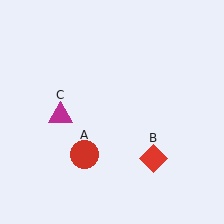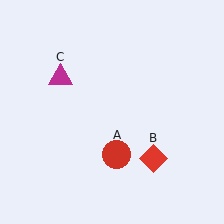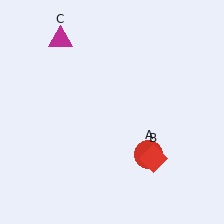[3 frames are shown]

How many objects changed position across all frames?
2 objects changed position: red circle (object A), magenta triangle (object C).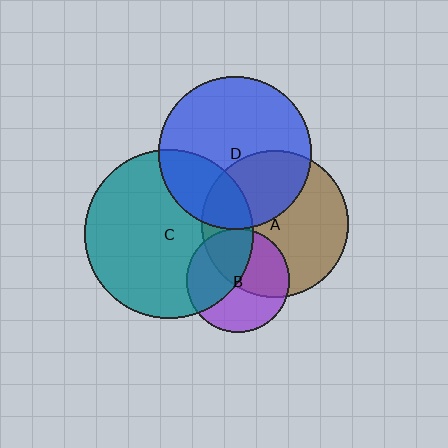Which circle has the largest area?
Circle C (teal).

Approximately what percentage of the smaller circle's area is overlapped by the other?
Approximately 5%.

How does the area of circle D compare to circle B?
Approximately 2.2 times.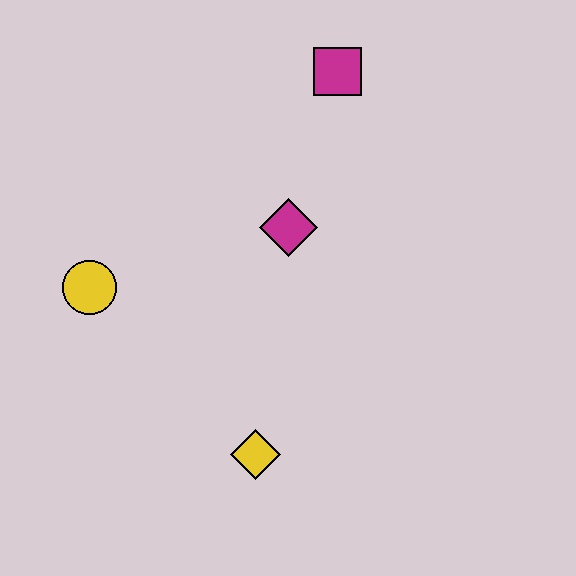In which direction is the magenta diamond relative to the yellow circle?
The magenta diamond is to the right of the yellow circle.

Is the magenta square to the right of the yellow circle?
Yes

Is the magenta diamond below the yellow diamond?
No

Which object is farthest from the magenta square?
The yellow diamond is farthest from the magenta square.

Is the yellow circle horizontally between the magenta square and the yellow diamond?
No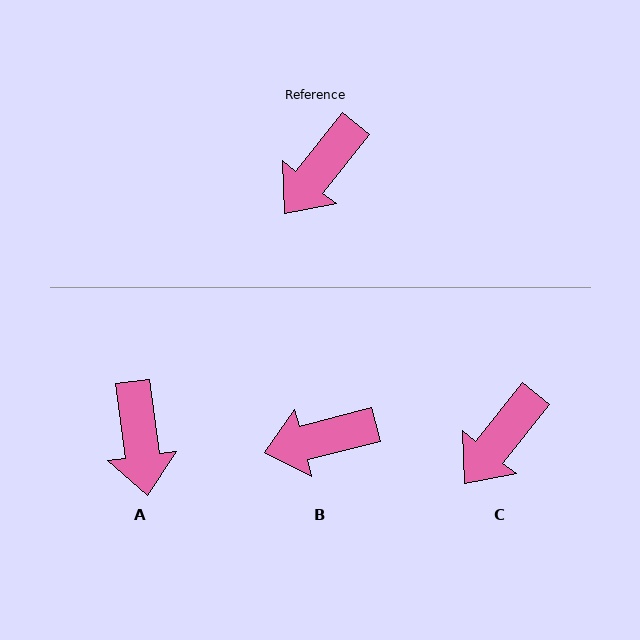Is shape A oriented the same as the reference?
No, it is off by about 46 degrees.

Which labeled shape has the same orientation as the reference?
C.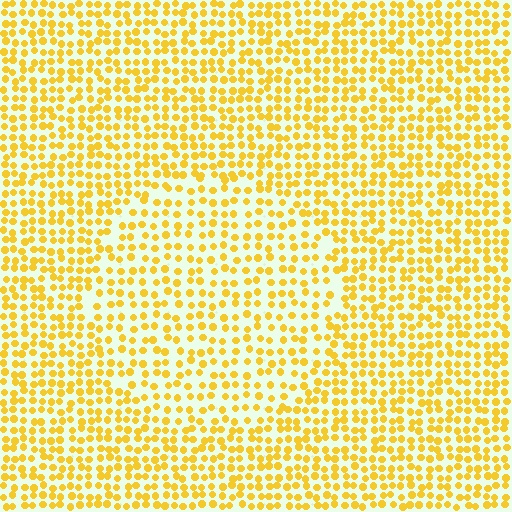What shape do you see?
I see a circle.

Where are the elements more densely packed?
The elements are more densely packed outside the circle boundary.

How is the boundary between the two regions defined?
The boundary is defined by a change in element density (approximately 1.5x ratio). All elements are the same color, size, and shape.